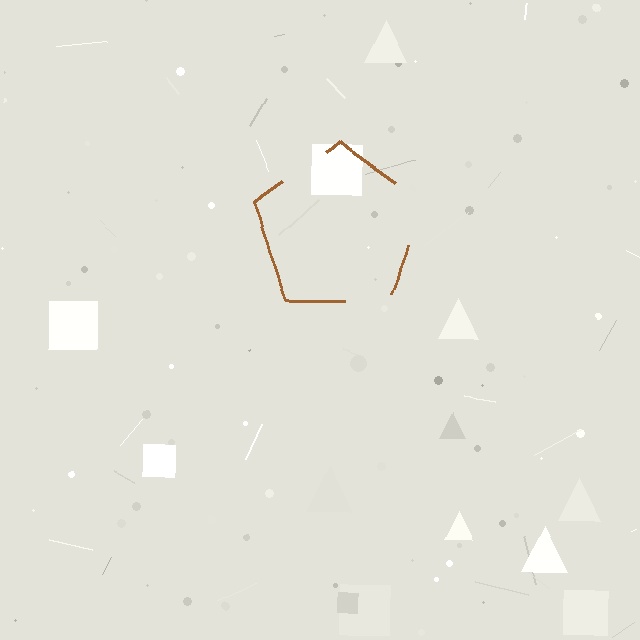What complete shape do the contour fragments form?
The contour fragments form a pentagon.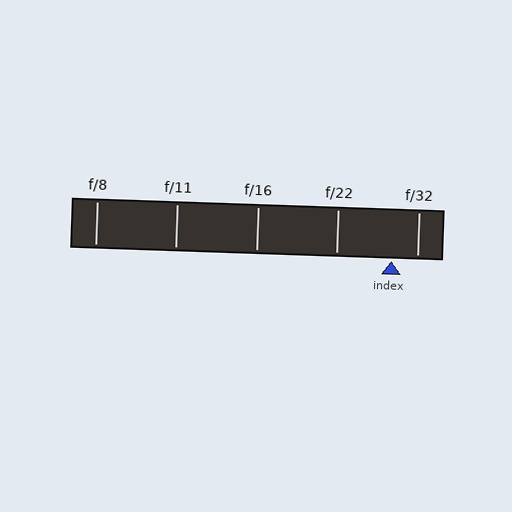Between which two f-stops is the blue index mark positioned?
The index mark is between f/22 and f/32.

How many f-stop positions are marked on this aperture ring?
There are 5 f-stop positions marked.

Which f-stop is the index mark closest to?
The index mark is closest to f/32.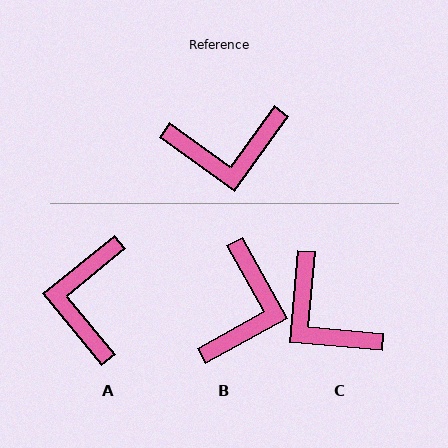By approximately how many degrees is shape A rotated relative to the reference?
Approximately 105 degrees clockwise.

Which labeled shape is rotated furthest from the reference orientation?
A, about 105 degrees away.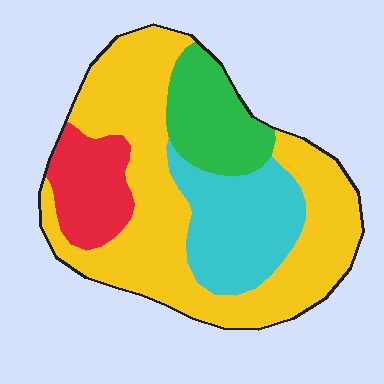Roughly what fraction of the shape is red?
Red covers around 10% of the shape.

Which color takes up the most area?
Yellow, at roughly 55%.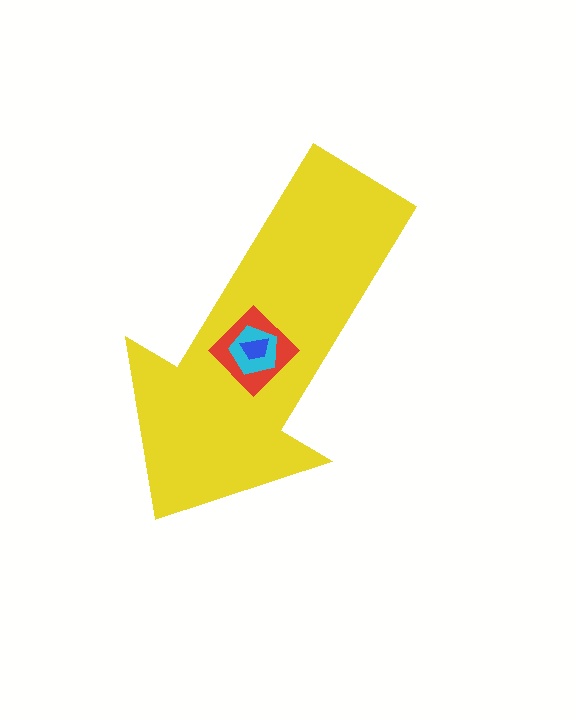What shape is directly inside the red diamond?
The cyan pentagon.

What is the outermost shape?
The yellow arrow.